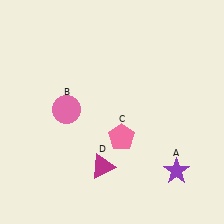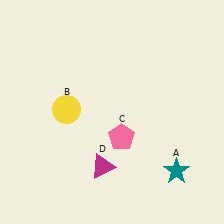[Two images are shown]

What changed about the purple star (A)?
In Image 1, A is purple. In Image 2, it changed to teal.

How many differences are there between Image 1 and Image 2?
There are 2 differences between the two images.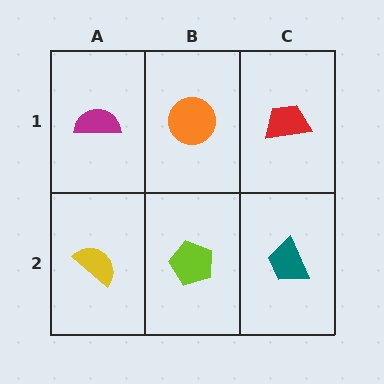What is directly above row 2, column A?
A magenta semicircle.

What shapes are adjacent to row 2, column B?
An orange circle (row 1, column B), a yellow semicircle (row 2, column A), a teal trapezoid (row 2, column C).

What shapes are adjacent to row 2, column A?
A magenta semicircle (row 1, column A), a lime pentagon (row 2, column B).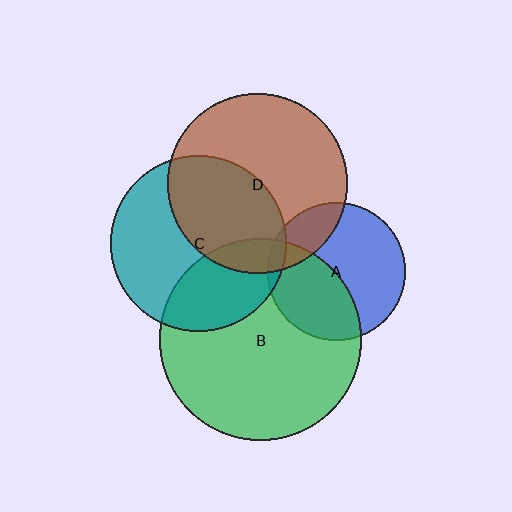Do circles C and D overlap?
Yes.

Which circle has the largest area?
Circle B (green).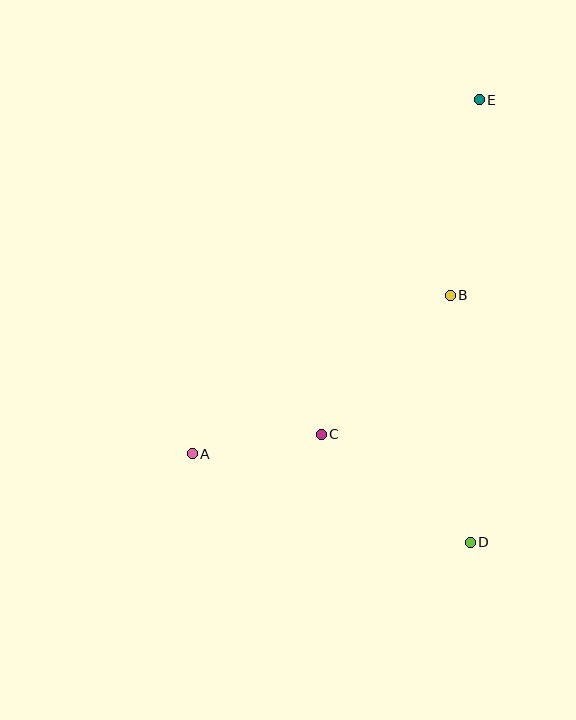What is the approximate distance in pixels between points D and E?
The distance between D and E is approximately 443 pixels.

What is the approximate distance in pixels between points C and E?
The distance between C and E is approximately 370 pixels.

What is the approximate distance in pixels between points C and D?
The distance between C and D is approximately 184 pixels.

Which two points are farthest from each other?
Points A and E are farthest from each other.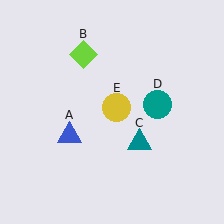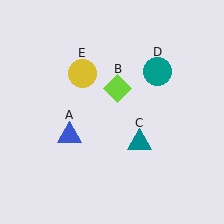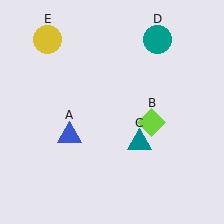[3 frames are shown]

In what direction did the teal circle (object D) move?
The teal circle (object D) moved up.